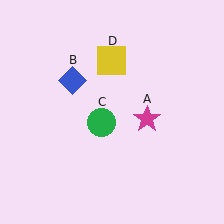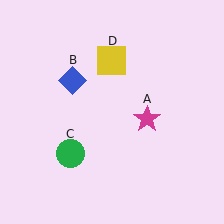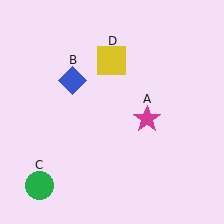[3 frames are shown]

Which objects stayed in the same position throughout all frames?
Magenta star (object A) and blue diamond (object B) and yellow square (object D) remained stationary.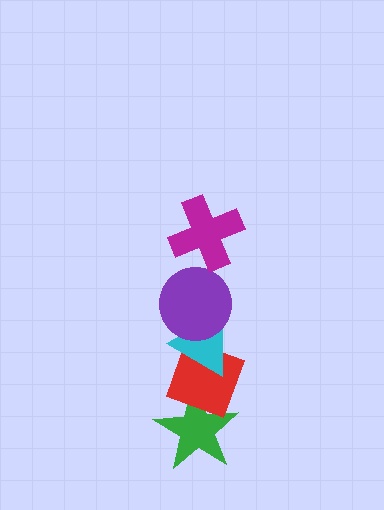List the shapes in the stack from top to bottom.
From top to bottom: the magenta cross, the purple circle, the cyan triangle, the red diamond, the green star.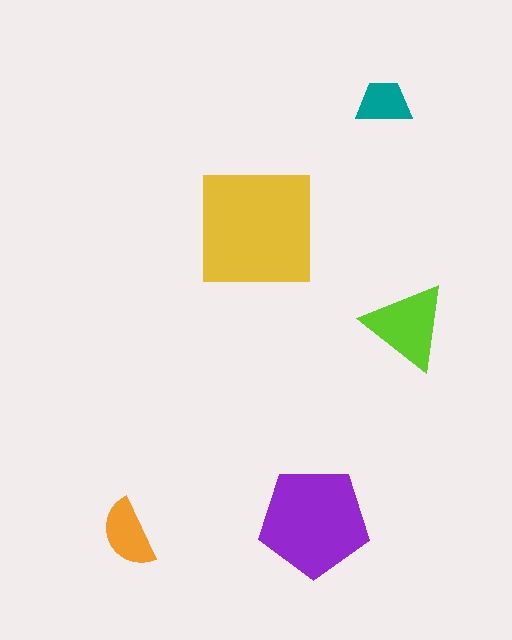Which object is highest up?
The teal trapezoid is topmost.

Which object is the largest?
The yellow square.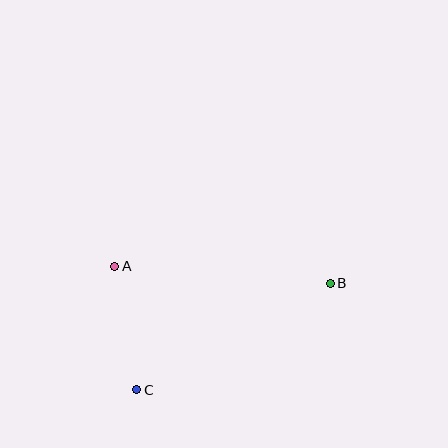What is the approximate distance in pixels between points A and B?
The distance between A and B is approximately 216 pixels.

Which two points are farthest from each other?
Points B and C are farthest from each other.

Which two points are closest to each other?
Points A and C are closest to each other.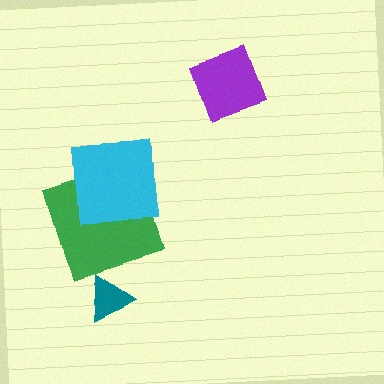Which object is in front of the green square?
The cyan square is in front of the green square.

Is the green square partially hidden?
Yes, it is partially covered by another shape.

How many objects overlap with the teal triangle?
0 objects overlap with the teal triangle.